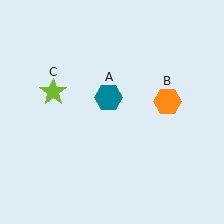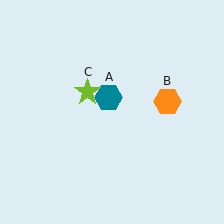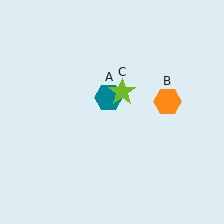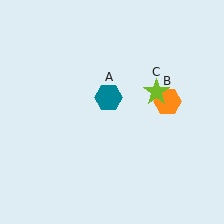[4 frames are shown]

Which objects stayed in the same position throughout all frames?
Teal hexagon (object A) and orange hexagon (object B) remained stationary.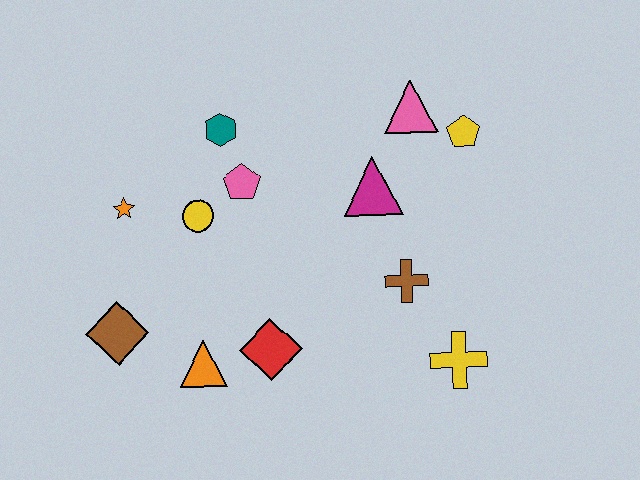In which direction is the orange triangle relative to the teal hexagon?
The orange triangle is below the teal hexagon.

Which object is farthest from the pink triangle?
The brown diamond is farthest from the pink triangle.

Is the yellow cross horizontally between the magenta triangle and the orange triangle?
No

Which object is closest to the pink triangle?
The yellow pentagon is closest to the pink triangle.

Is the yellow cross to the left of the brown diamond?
No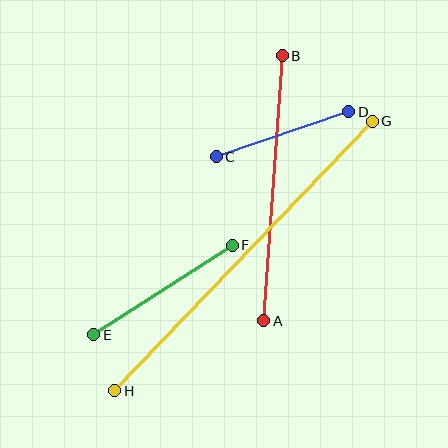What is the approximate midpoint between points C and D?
The midpoint is at approximately (283, 134) pixels.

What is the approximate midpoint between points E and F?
The midpoint is at approximately (163, 290) pixels.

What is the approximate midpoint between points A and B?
The midpoint is at approximately (273, 188) pixels.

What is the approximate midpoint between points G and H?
The midpoint is at approximately (243, 256) pixels.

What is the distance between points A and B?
The distance is approximately 266 pixels.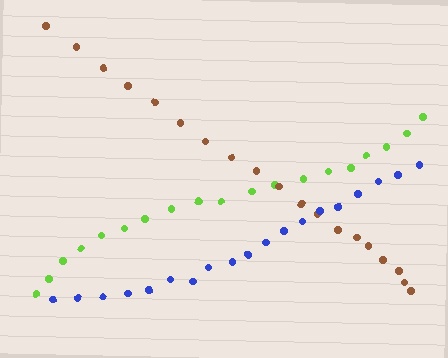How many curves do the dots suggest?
There are 3 distinct paths.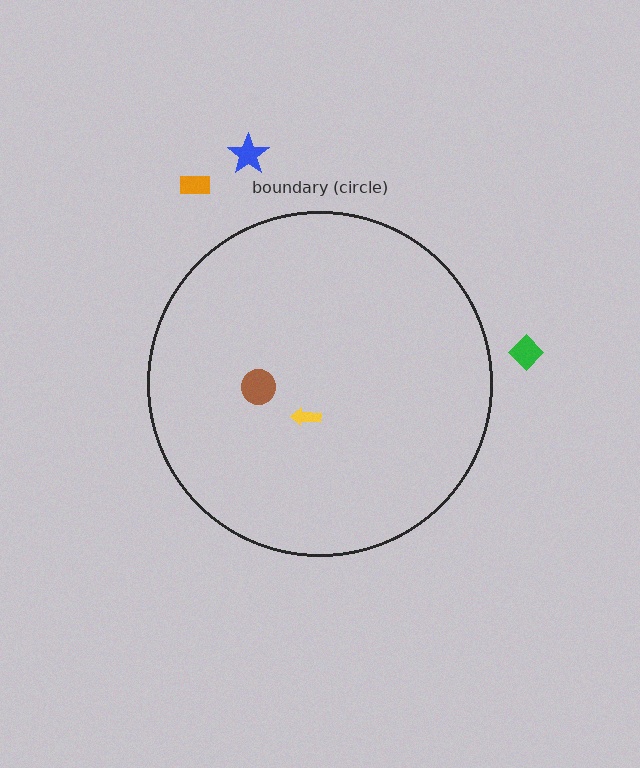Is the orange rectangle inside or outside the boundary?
Outside.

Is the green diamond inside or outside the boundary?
Outside.